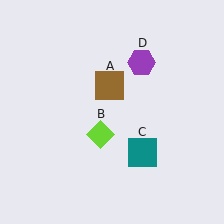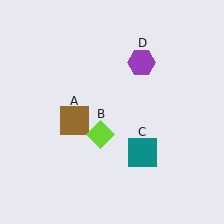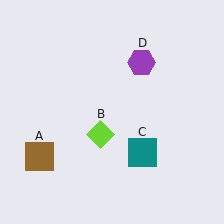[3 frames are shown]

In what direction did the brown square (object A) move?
The brown square (object A) moved down and to the left.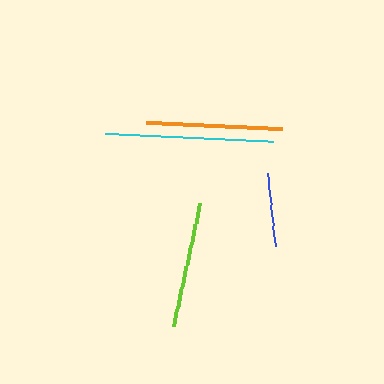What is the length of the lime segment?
The lime segment is approximately 125 pixels long.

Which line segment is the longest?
The cyan line is the longest at approximately 169 pixels.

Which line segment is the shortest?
The blue line is the shortest at approximately 75 pixels.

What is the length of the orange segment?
The orange segment is approximately 136 pixels long.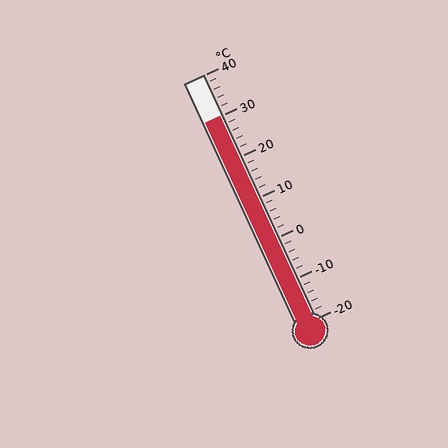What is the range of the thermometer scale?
The thermometer scale ranges from -20°C to 40°C.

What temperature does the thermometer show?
The thermometer shows approximately 30°C.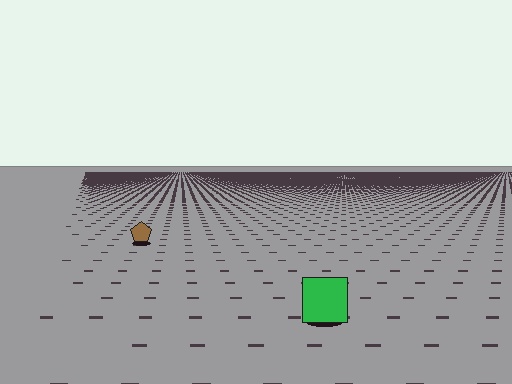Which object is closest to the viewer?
The green square is closest. The texture marks near it are larger and more spread out.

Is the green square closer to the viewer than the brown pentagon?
Yes. The green square is closer — you can tell from the texture gradient: the ground texture is coarser near it.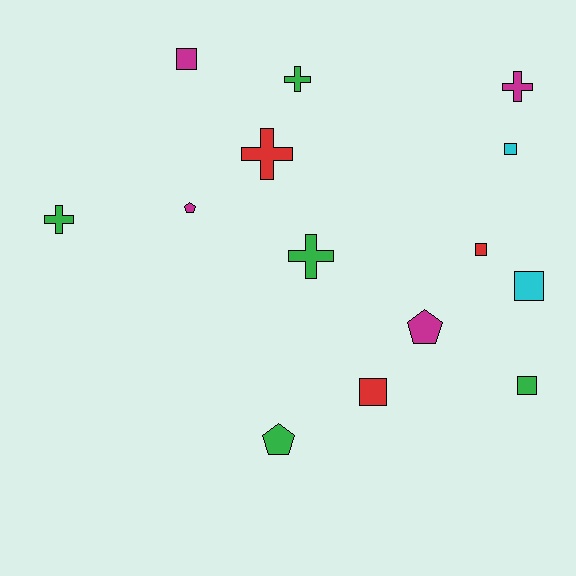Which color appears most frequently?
Green, with 5 objects.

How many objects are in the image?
There are 14 objects.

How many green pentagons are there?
There is 1 green pentagon.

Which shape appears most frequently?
Square, with 6 objects.